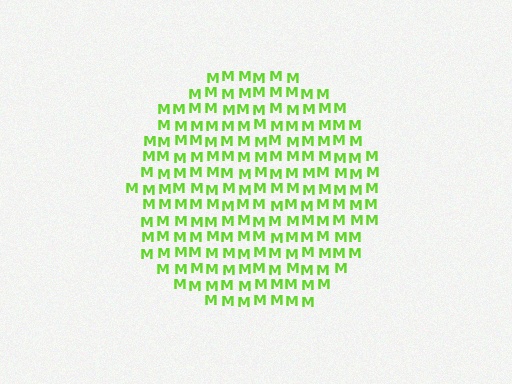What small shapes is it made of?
It is made of small letter M's.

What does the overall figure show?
The overall figure shows a circle.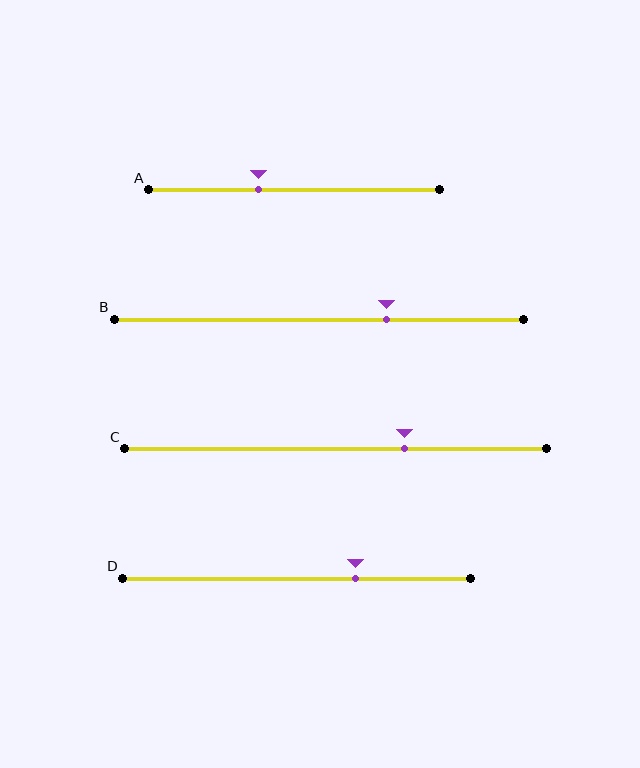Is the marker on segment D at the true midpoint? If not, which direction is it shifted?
No, the marker on segment D is shifted to the right by about 17% of the segment length.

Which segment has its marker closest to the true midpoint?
Segment A has its marker closest to the true midpoint.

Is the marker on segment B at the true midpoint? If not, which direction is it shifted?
No, the marker on segment B is shifted to the right by about 17% of the segment length.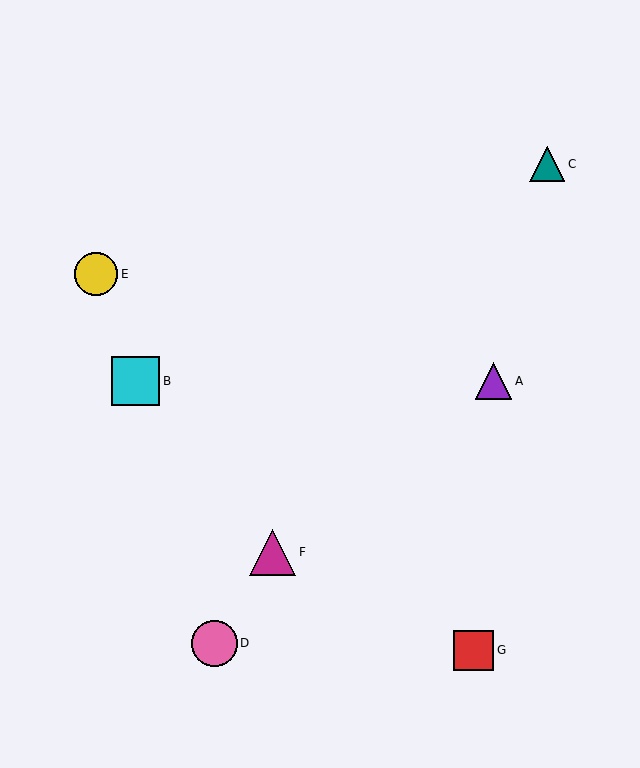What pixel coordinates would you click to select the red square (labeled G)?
Click at (474, 650) to select the red square G.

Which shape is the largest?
The cyan square (labeled B) is the largest.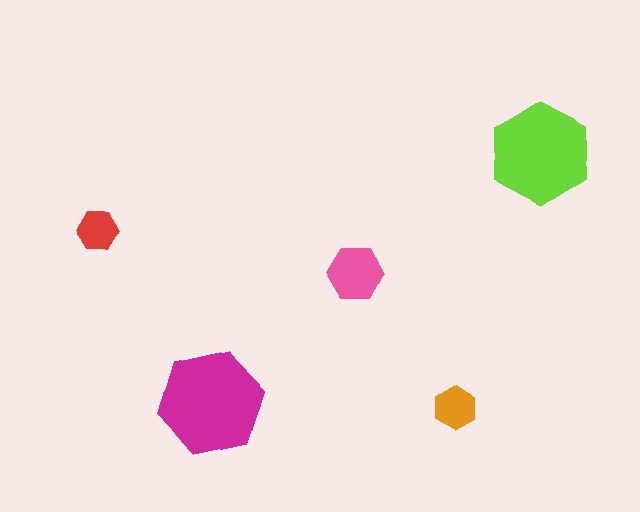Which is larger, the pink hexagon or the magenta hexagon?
The magenta one.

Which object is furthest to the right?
The lime hexagon is rightmost.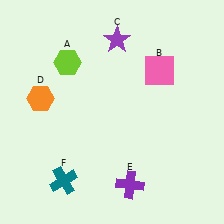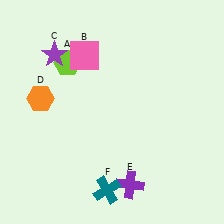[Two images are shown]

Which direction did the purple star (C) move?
The purple star (C) moved left.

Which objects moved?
The objects that moved are: the pink square (B), the purple star (C), the teal cross (F).